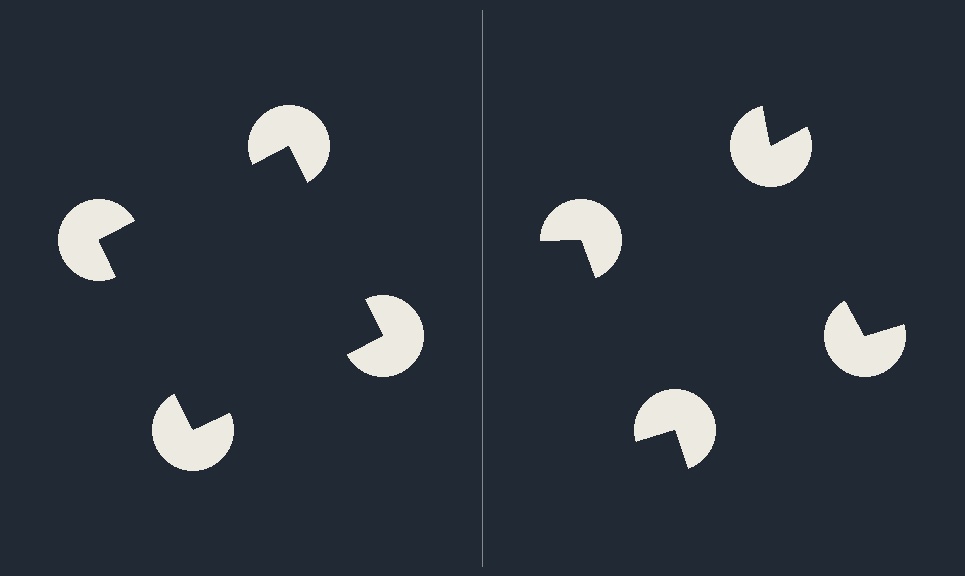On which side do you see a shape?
An illusory square appears on the left side. On the right side the wedge cuts are rotated, so no coherent shape forms.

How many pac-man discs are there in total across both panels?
8 — 4 on each side.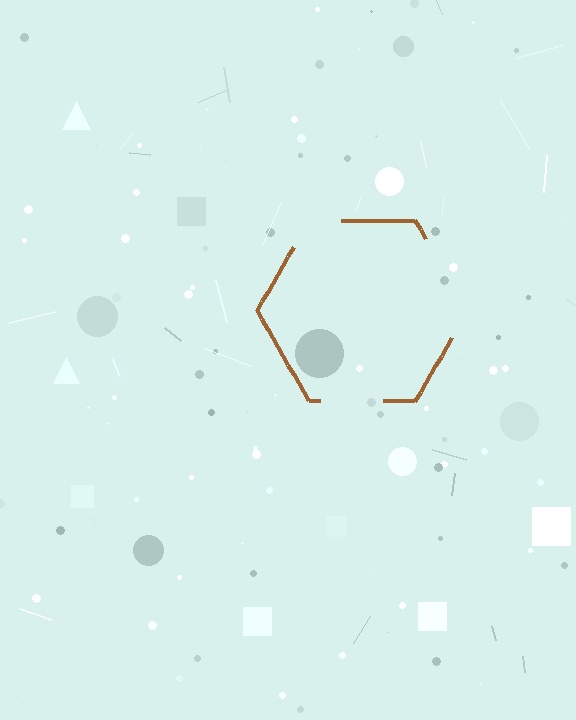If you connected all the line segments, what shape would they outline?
They would outline a hexagon.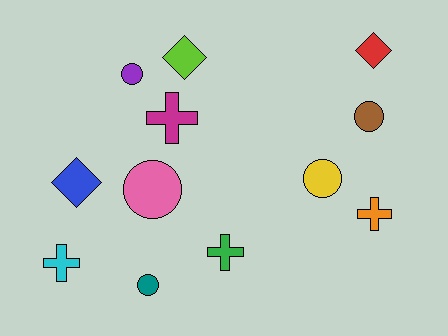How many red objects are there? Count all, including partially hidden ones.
There is 1 red object.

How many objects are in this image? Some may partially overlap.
There are 12 objects.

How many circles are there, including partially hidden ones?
There are 5 circles.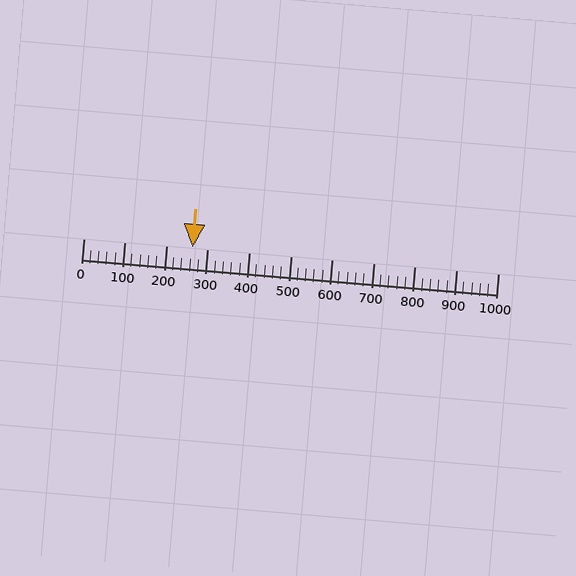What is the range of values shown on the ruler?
The ruler shows values from 0 to 1000.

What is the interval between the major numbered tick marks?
The major tick marks are spaced 100 units apart.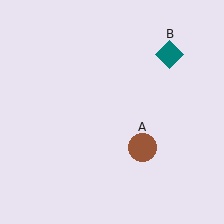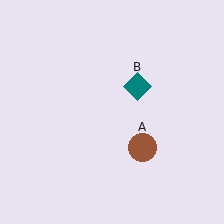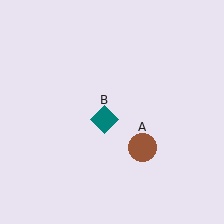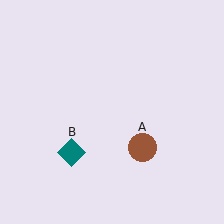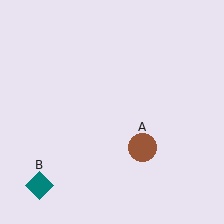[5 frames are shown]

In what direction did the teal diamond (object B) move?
The teal diamond (object B) moved down and to the left.